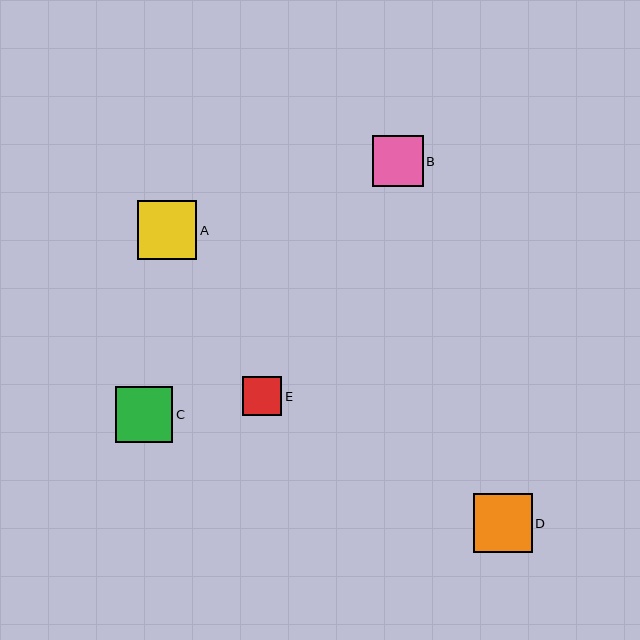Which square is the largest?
Square A is the largest with a size of approximately 59 pixels.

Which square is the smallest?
Square E is the smallest with a size of approximately 39 pixels.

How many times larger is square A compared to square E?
Square A is approximately 1.5 times the size of square E.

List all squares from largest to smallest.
From largest to smallest: A, D, C, B, E.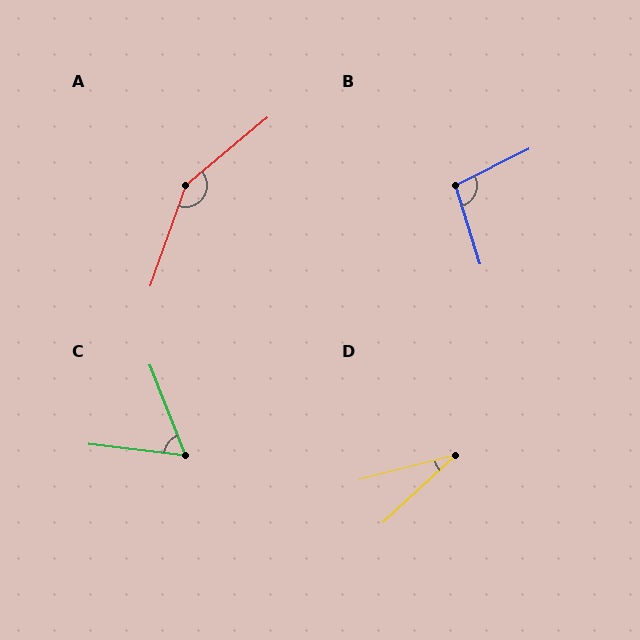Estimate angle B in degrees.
Approximately 99 degrees.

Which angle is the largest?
A, at approximately 149 degrees.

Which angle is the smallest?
D, at approximately 28 degrees.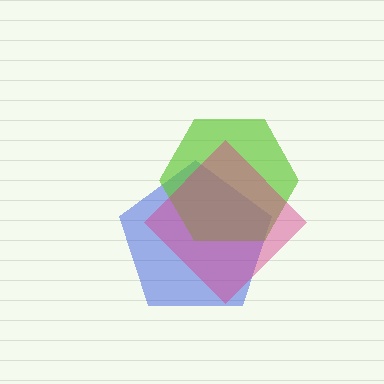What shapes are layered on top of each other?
The layered shapes are: a blue pentagon, a lime hexagon, a magenta diamond.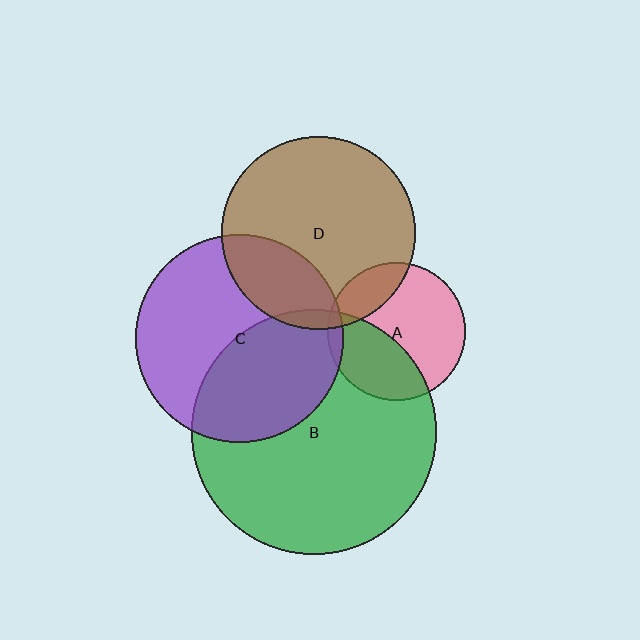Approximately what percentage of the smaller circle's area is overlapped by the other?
Approximately 25%.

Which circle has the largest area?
Circle B (green).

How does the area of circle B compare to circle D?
Approximately 1.6 times.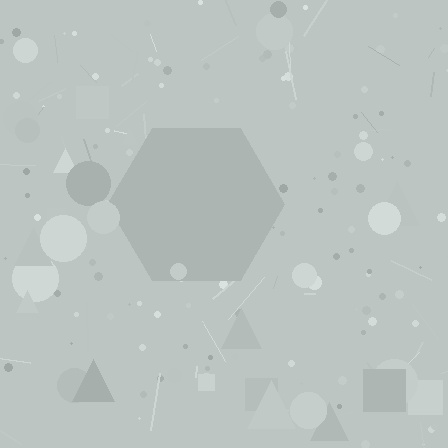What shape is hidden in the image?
A hexagon is hidden in the image.